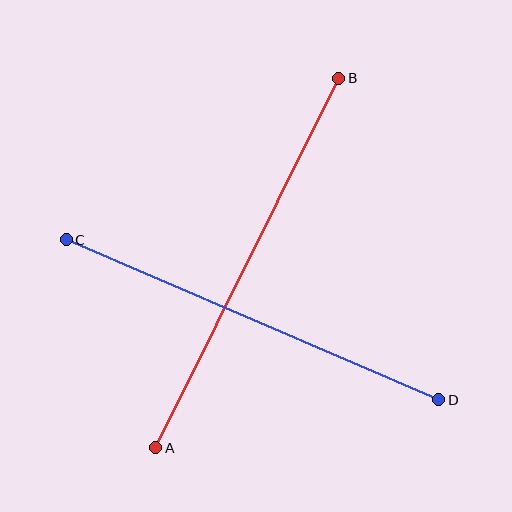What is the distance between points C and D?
The distance is approximately 405 pixels.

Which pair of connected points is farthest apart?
Points A and B are farthest apart.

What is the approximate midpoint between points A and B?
The midpoint is at approximately (247, 263) pixels.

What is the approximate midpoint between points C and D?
The midpoint is at approximately (253, 320) pixels.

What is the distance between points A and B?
The distance is approximately 412 pixels.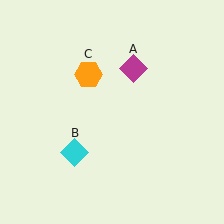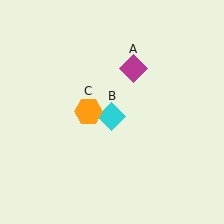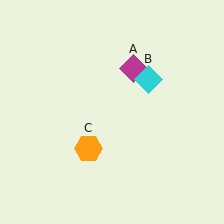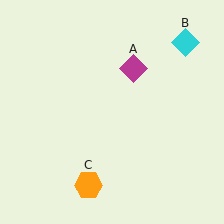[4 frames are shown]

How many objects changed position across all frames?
2 objects changed position: cyan diamond (object B), orange hexagon (object C).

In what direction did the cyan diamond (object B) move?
The cyan diamond (object B) moved up and to the right.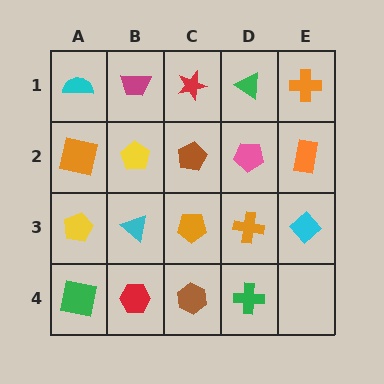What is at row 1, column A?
A cyan semicircle.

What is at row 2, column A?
An orange square.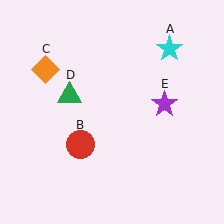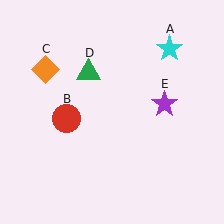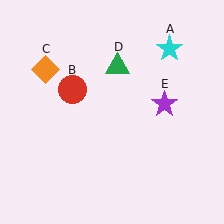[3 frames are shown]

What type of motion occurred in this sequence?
The red circle (object B), green triangle (object D) rotated clockwise around the center of the scene.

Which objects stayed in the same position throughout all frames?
Cyan star (object A) and orange diamond (object C) and purple star (object E) remained stationary.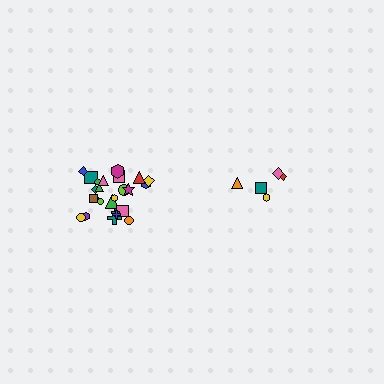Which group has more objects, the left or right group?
The left group.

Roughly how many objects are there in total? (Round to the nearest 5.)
Roughly 30 objects in total.